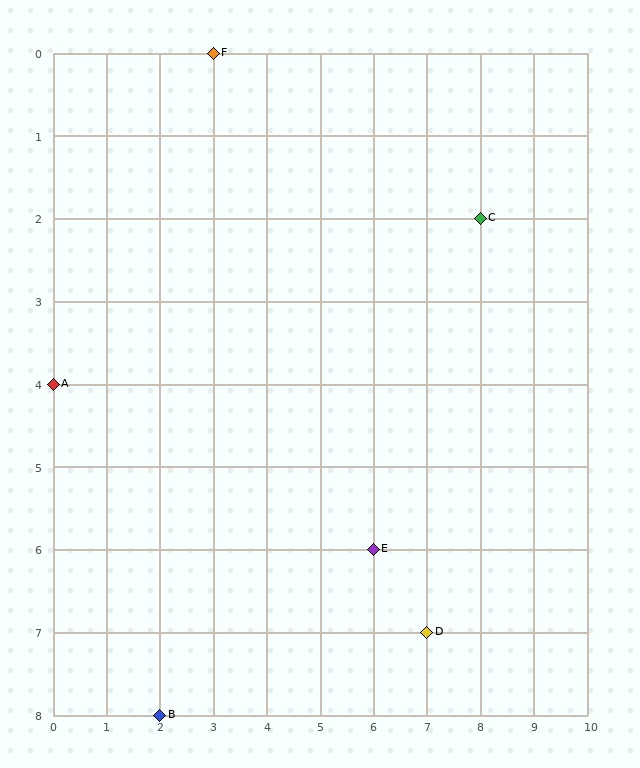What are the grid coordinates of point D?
Point D is at grid coordinates (7, 7).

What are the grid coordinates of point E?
Point E is at grid coordinates (6, 6).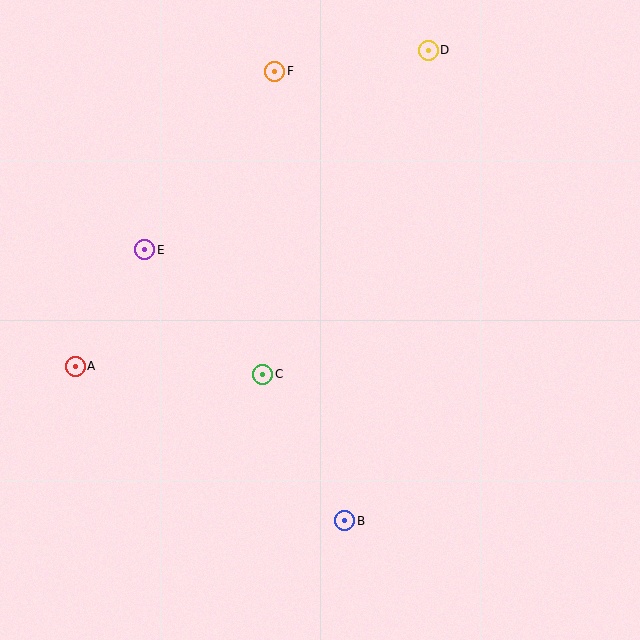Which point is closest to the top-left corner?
Point F is closest to the top-left corner.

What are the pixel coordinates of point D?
Point D is at (428, 50).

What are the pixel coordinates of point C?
Point C is at (263, 374).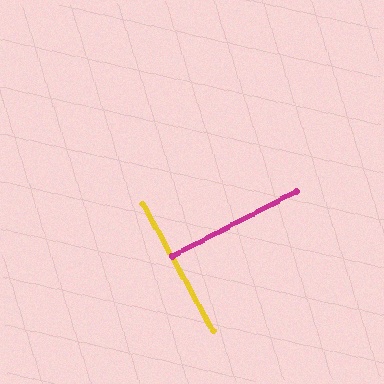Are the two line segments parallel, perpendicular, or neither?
Perpendicular — they meet at approximately 88°.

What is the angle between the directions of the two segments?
Approximately 88 degrees.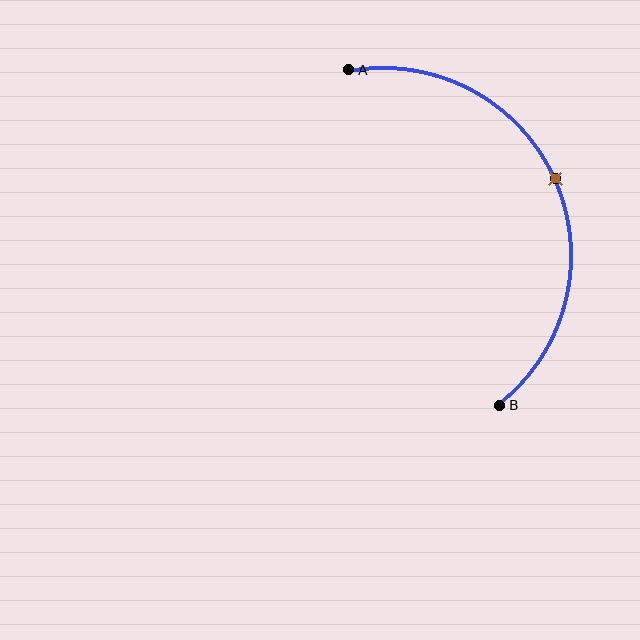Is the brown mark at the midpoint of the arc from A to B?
Yes. The brown mark lies on the arc at equal arc-length from both A and B — it is the arc midpoint.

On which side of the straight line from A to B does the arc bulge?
The arc bulges to the right of the straight line connecting A and B.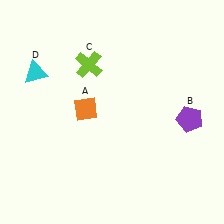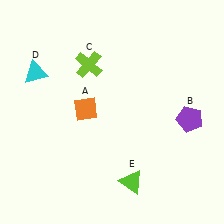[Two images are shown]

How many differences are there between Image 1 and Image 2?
There is 1 difference between the two images.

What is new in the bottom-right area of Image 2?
A lime triangle (E) was added in the bottom-right area of Image 2.